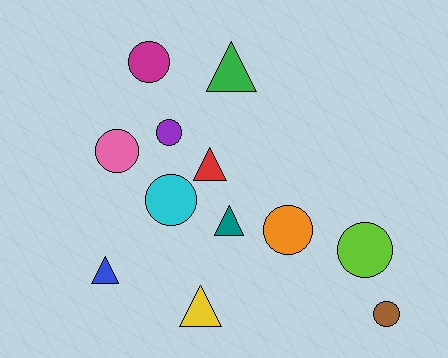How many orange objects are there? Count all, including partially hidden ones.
There is 1 orange object.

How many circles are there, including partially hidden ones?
There are 7 circles.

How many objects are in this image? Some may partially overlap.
There are 12 objects.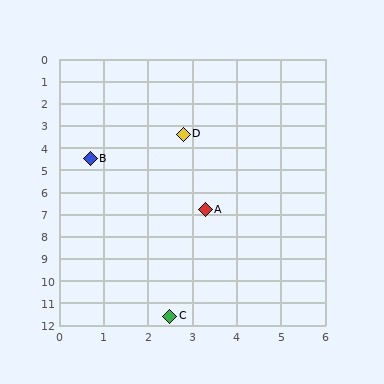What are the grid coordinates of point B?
Point B is at approximately (0.7, 4.5).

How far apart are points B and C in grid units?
Points B and C are about 7.3 grid units apart.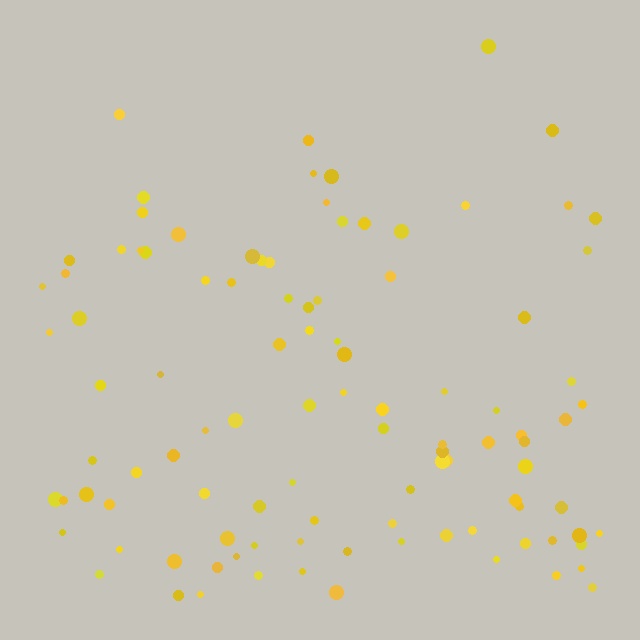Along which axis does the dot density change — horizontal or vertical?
Vertical.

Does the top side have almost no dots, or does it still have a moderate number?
Still a moderate number, just noticeably fewer than the bottom.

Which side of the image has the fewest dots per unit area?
The top.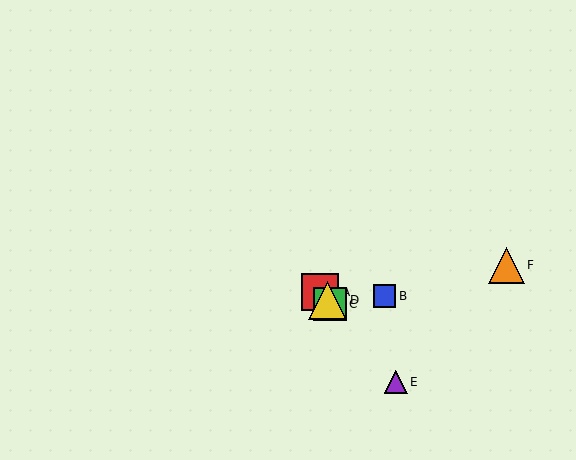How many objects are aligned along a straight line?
4 objects (A, C, D, E) are aligned along a straight line.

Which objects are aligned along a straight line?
Objects A, C, D, E are aligned along a straight line.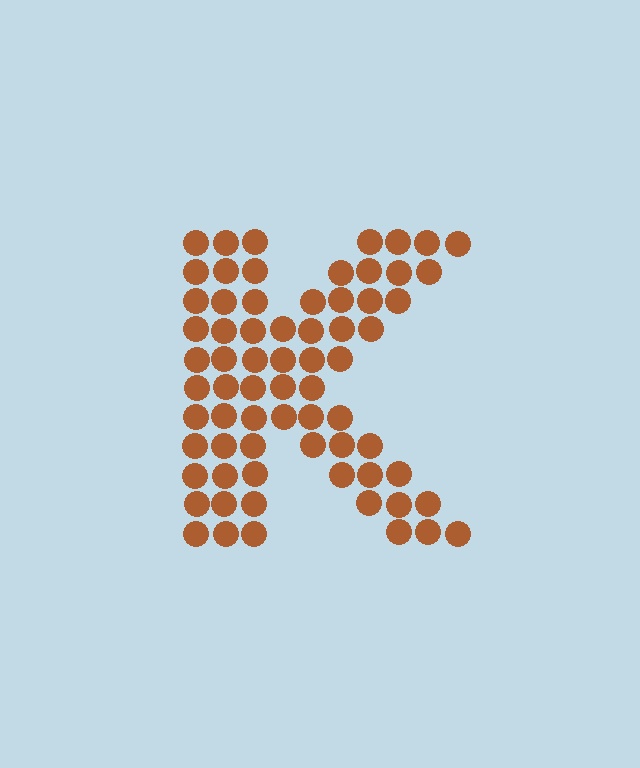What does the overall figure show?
The overall figure shows the letter K.